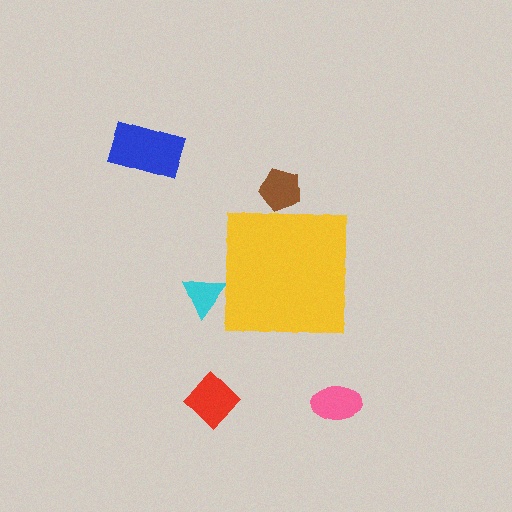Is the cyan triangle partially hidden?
Yes, the cyan triangle is partially hidden behind the yellow square.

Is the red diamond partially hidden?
No, the red diamond is fully visible.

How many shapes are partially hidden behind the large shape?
2 shapes are partially hidden.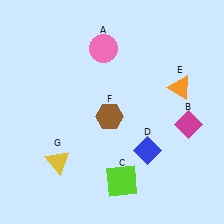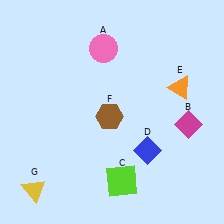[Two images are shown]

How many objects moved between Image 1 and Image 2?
1 object moved between the two images.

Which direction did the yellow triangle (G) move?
The yellow triangle (G) moved down.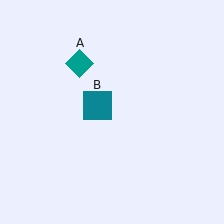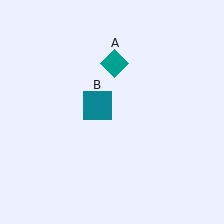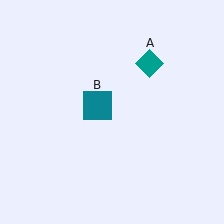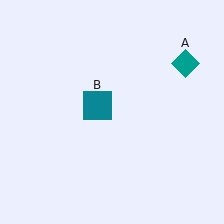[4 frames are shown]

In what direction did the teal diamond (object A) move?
The teal diamond (object A) moved right.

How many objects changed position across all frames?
1 object changed position: teal diamond (object A).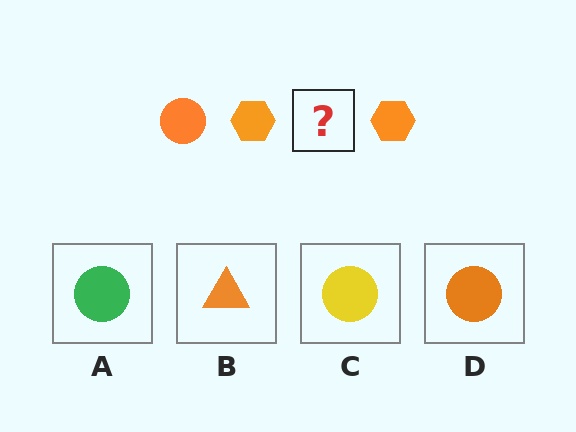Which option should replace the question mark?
Option D.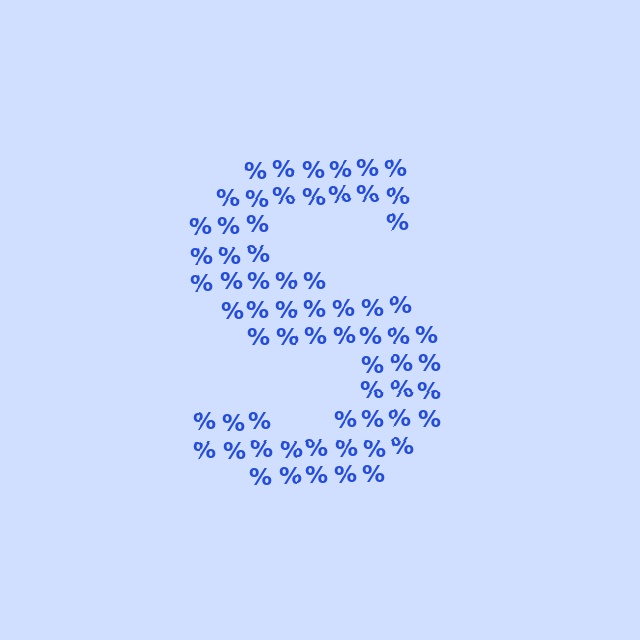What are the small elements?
The small elements are percent signs.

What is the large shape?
The large shape is the letter S.